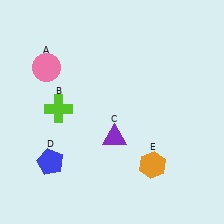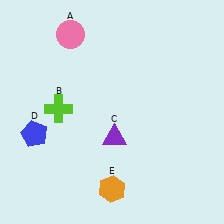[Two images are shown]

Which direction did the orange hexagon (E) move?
The orange hexagon (E) moved left.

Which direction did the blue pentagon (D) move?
The blue pentagon (D) moved up.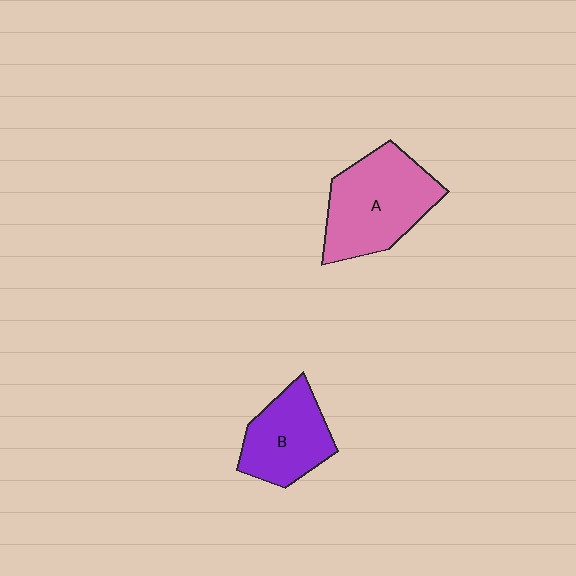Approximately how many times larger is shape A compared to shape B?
Approximately 1.4 times.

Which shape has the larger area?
Shape A (pink).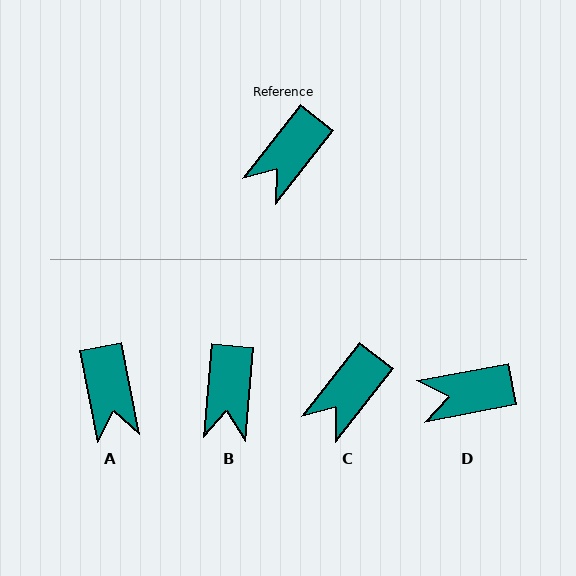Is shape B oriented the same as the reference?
No, it is off by about 33 degrees.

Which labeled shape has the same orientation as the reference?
C.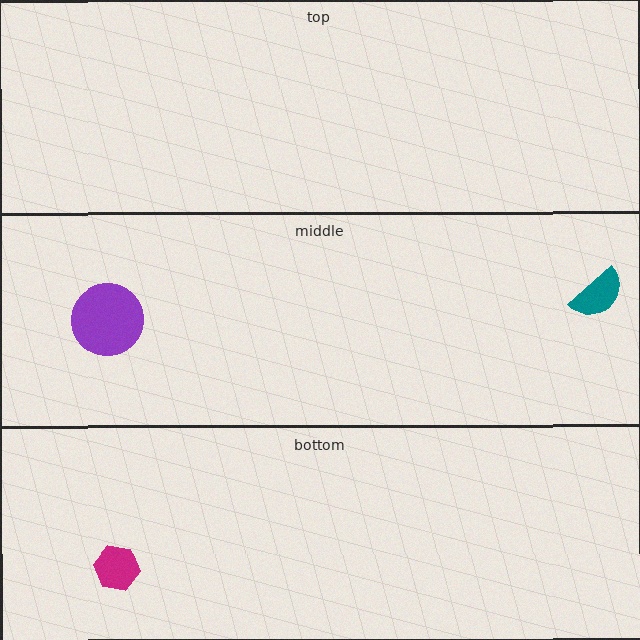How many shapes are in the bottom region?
1.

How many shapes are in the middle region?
2.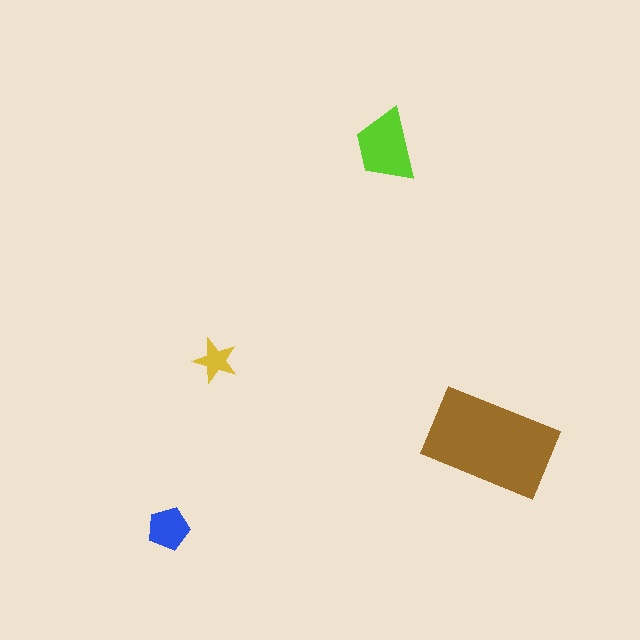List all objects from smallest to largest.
The yellow star, the blue pentagon, the lime trapezoid, the brown rectangle.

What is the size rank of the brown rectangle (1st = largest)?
1st.